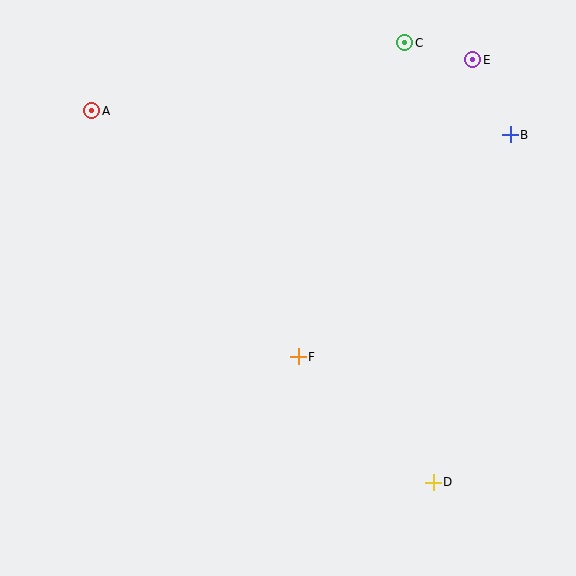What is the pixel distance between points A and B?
The distance between A and B is 419 pixels.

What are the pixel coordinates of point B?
Point B is at (510, 135).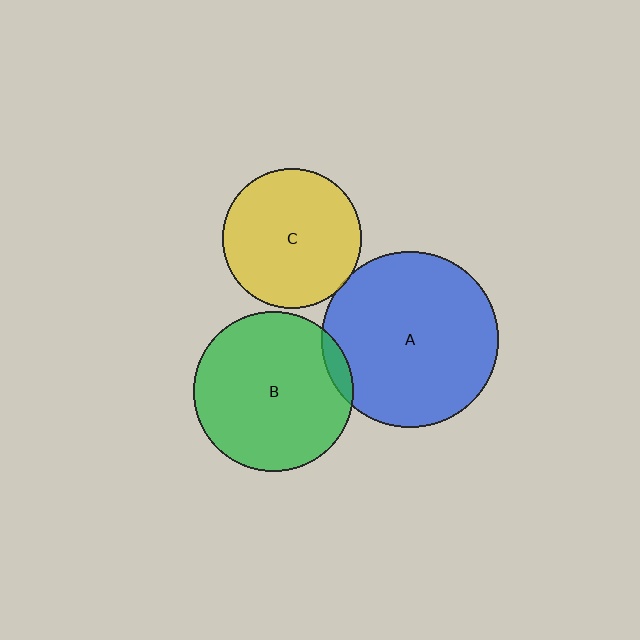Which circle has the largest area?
Circle A (blue).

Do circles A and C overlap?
Yes.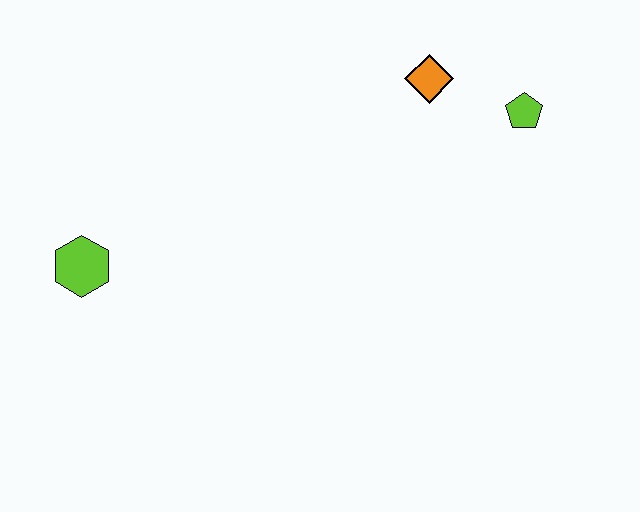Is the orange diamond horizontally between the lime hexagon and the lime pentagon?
Yes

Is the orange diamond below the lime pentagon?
No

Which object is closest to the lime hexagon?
The orange diamond is closest to the lime hexagon.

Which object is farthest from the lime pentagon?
The lime hexagon is farthest from the lime pentagon.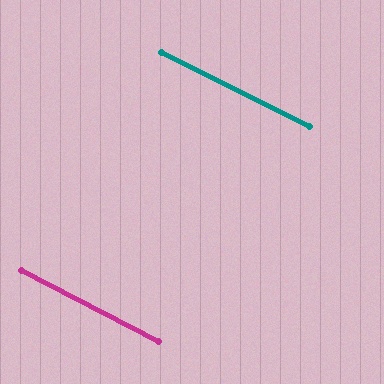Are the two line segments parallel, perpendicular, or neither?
Parallel — their directions differ by only 0.7°.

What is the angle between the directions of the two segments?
Approximately 1 degree.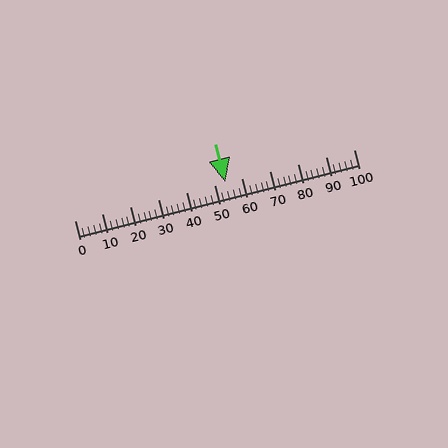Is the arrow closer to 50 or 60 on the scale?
The arrow is closer to 50.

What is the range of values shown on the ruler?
The ruler shows values from 0 to 100.